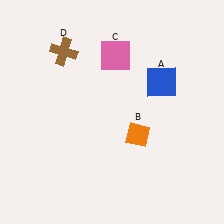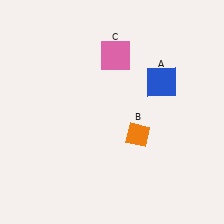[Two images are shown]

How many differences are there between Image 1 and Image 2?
There is 1 difference between the two images.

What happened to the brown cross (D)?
The brown cross (D) was removed in Image 2. It was in the top-left area of Image 1.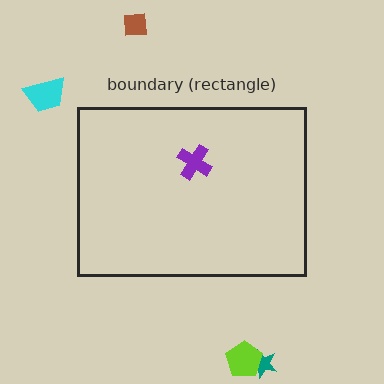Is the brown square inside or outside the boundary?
Outside.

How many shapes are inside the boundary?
1 inside, 4 outside.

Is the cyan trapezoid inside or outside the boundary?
Outside.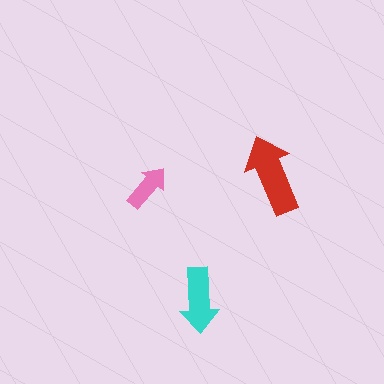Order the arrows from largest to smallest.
the red one, the cyan one, the pink one.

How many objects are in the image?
There are 3 objects in the image.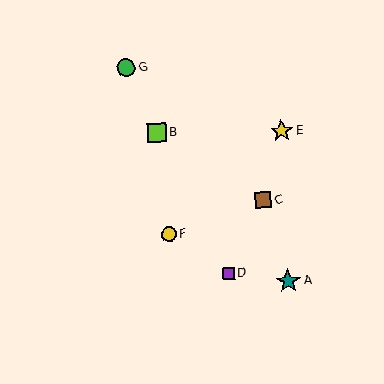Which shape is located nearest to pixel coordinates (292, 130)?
The yellow star (labeled E) at (282, 131) is nearest to that location.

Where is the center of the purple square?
The center of the purple square is at (229, 274).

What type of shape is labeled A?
Shape A is a teal star.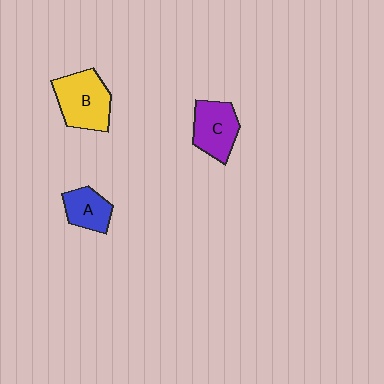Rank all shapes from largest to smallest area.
From largest to smallest: B (yellow), C (purple), A (blue).